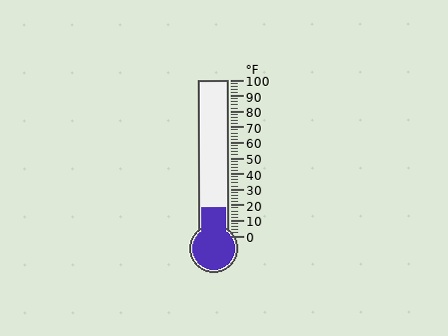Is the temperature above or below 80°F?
The temperature is below 80°F.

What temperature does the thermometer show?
The thermometer shows approximately 18°F.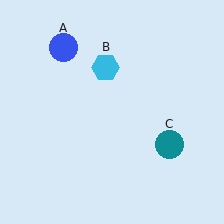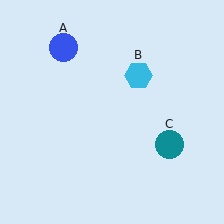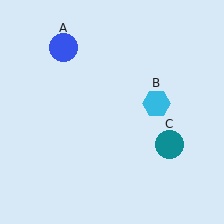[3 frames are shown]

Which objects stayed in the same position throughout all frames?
Blue circle (object A) and teal circle (object C) remained stationary.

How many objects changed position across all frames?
1 object changed position: cyan hexagon (object B).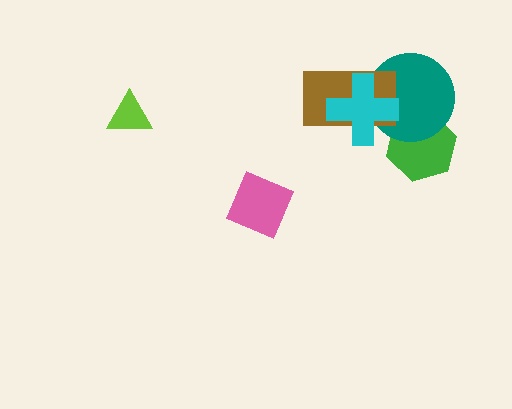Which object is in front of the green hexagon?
The teal circle is in front of the green hexagon.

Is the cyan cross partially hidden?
No, no other shape covers it.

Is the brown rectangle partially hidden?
Yes, it is partially covered by another shape.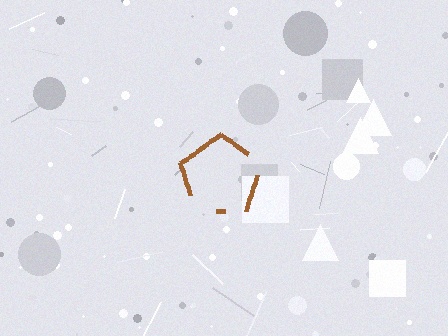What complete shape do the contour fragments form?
The contour fragments form a pentagon.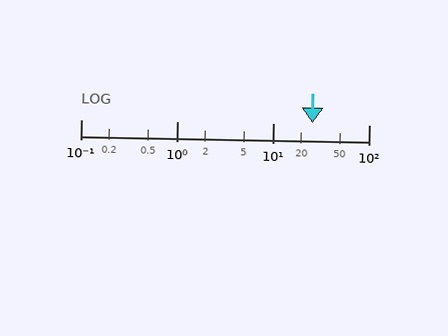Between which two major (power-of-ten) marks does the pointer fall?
The pointer is between 10 and 100.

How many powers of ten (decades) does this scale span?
The scale spans 3 decades, from 0.1 to 100.